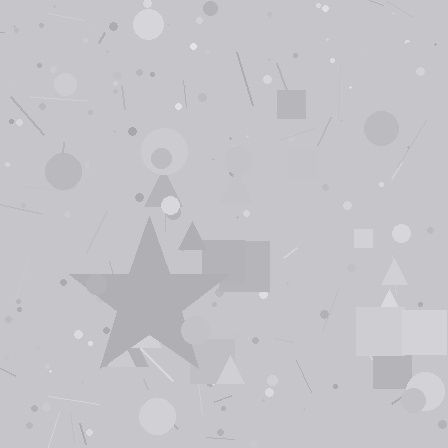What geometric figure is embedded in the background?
A star is embedded in the background.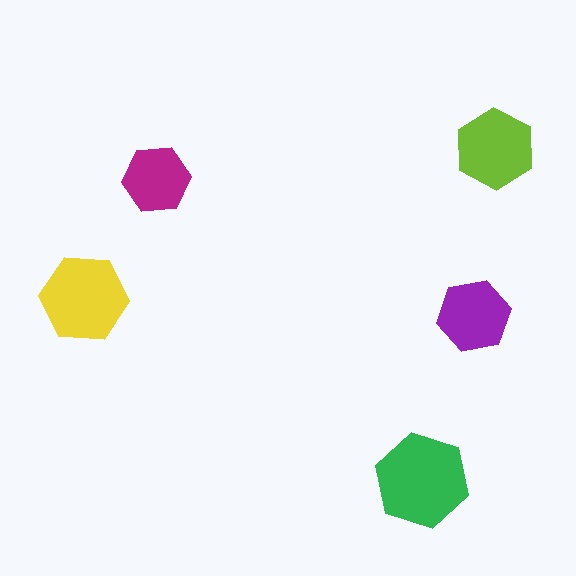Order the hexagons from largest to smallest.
the green one, the yellow one, the lime one, the purple one, the magenta one.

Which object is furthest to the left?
The yellow hexagon is leftmost.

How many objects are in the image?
There are 5 objects in the image.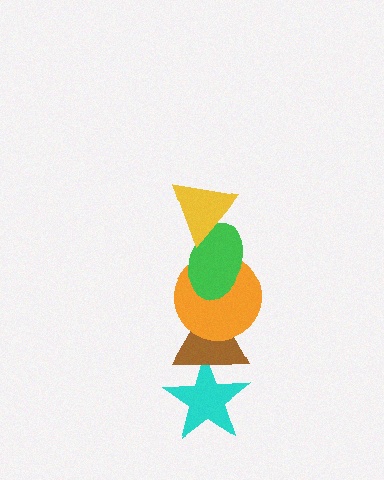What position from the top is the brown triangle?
The brown triangle is 4th from the top.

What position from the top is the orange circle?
The orange circle is 3rd from the top.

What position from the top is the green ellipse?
The green ellipse is 2nd from the top.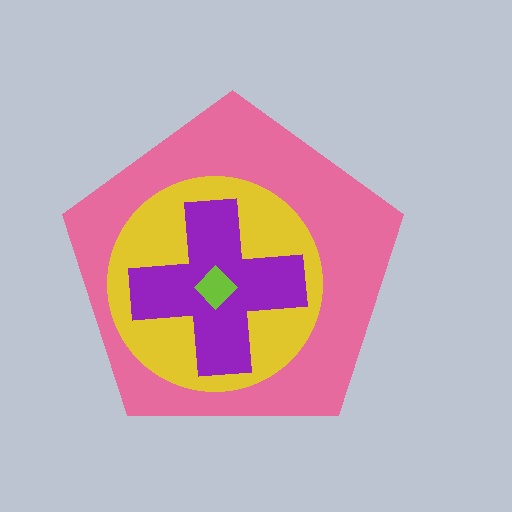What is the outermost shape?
The pink pentagon.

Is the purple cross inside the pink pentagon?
Yes.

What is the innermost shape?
The lime diamond.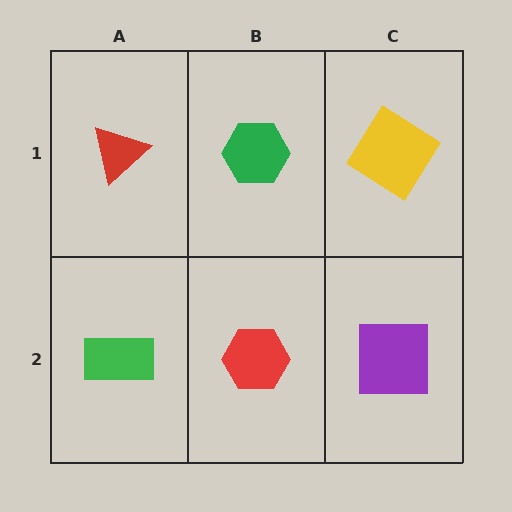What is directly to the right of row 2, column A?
A red hexagon.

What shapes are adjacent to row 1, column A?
A green rectangle (row 2, column A), a green hexagon (row 1, column B).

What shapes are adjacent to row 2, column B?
A green hexagon (row 1, column B), a green rectangle (row 2, column A), a purple square (row 2, column C).